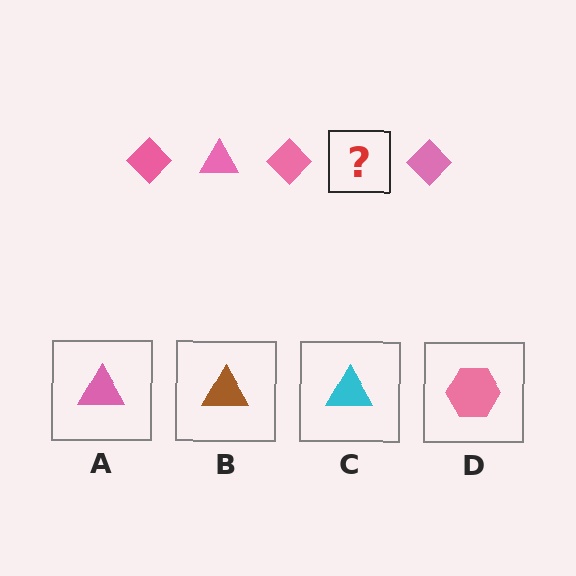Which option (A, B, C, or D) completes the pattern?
A.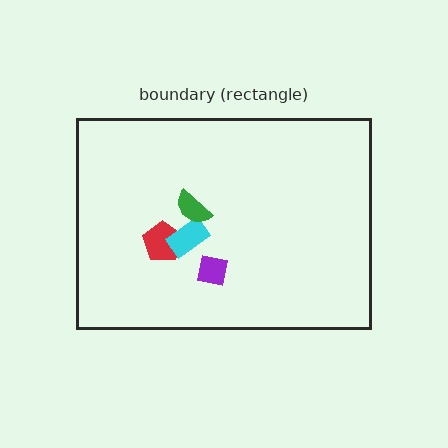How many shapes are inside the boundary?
4 inside, 0 outside.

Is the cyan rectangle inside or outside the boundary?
Inside.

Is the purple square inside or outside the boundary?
Inside.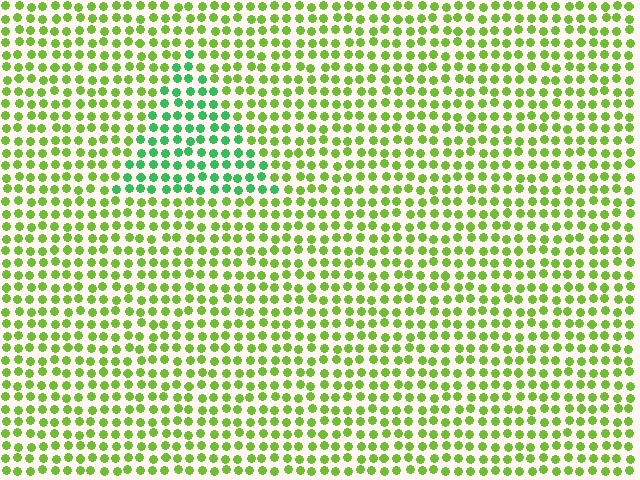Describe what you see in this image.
The image is filled with small lime elements in a uniform arrangement. A triangle-shaped region is visible where the elements are tinted to a slightly different hue, forming a subtle color boundary.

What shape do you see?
I see a triangle.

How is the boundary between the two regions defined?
The boundary is defined purely by a slight shift in hue (about 42 degrees). Spacing, size, and orientation are identical on both sides.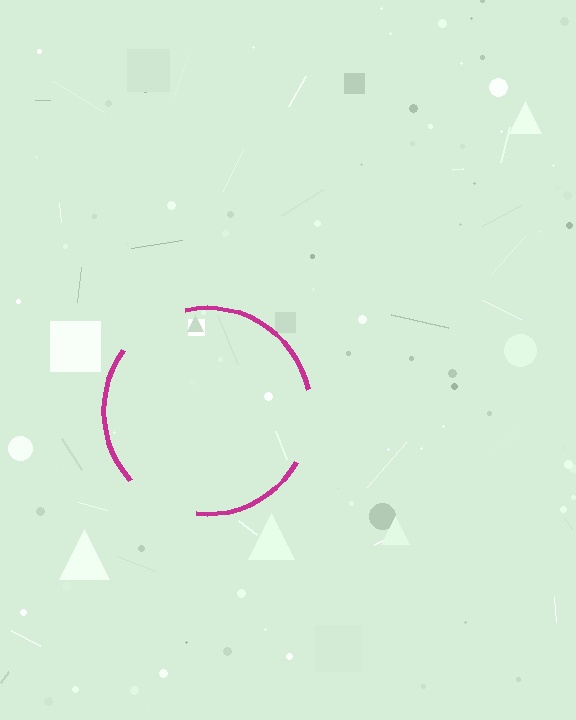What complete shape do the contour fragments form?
The contour fragments form a circle.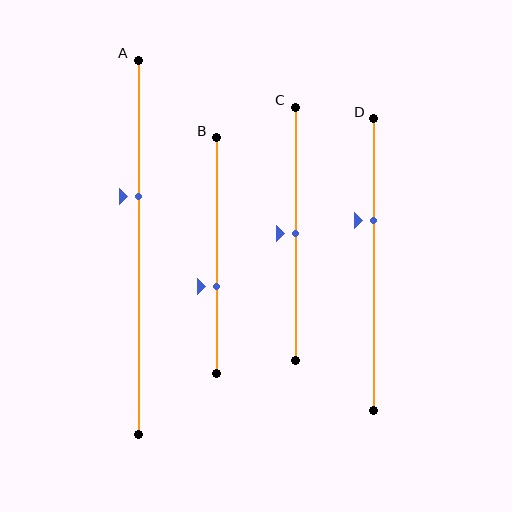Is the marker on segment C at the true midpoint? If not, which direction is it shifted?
Yes, the marker on segment C is at the true midpoint.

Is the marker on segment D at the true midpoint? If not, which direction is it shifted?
No, the marker on segment D is shifted upward by about 15% of the segment length.